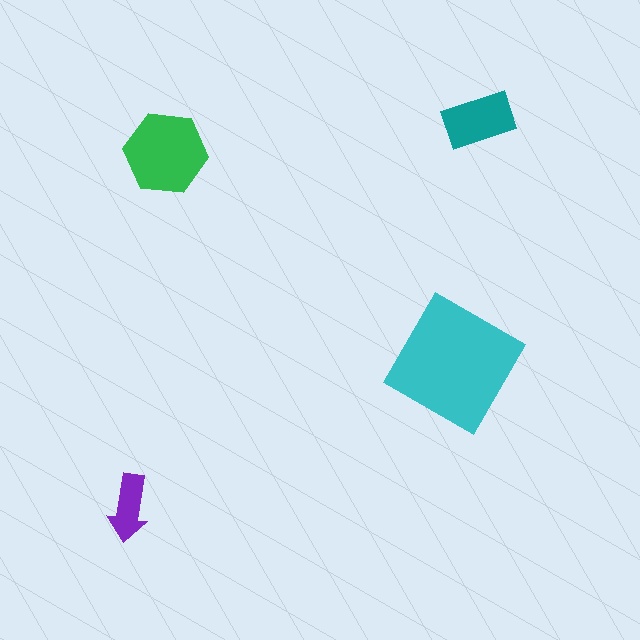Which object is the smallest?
The purple arrow.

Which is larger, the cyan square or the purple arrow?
The cyan square.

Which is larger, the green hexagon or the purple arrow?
The green hexagon.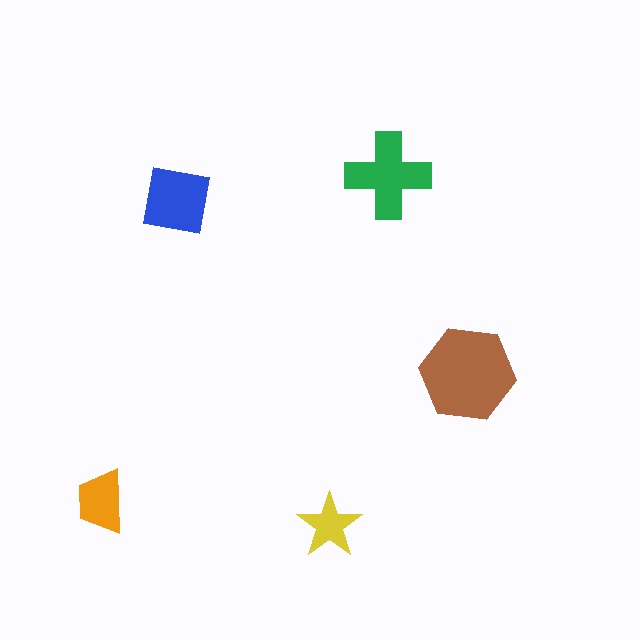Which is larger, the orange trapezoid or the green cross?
The green cross.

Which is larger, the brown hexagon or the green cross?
The brown hexagon.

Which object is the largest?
The brown hexagon.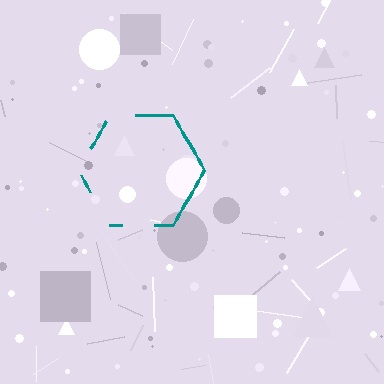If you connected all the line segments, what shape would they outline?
They would outline a hexagon.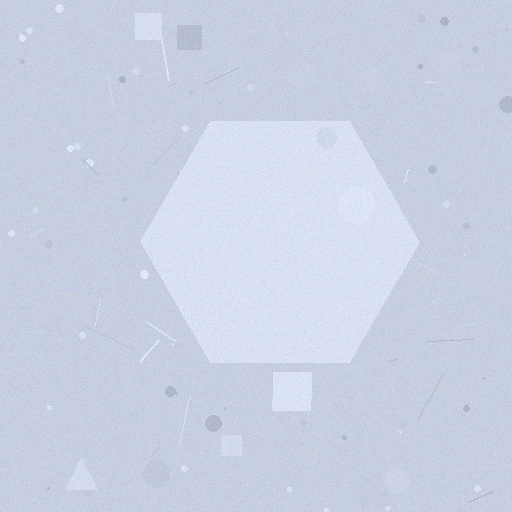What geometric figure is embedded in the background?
A hexagon is embedded in the background.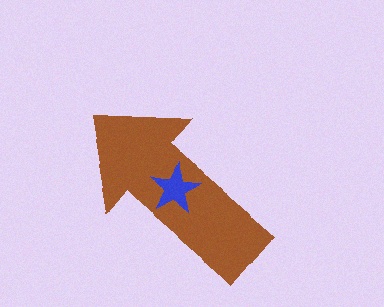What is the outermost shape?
The brown arrow.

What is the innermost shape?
The blue star.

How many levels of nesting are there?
2.